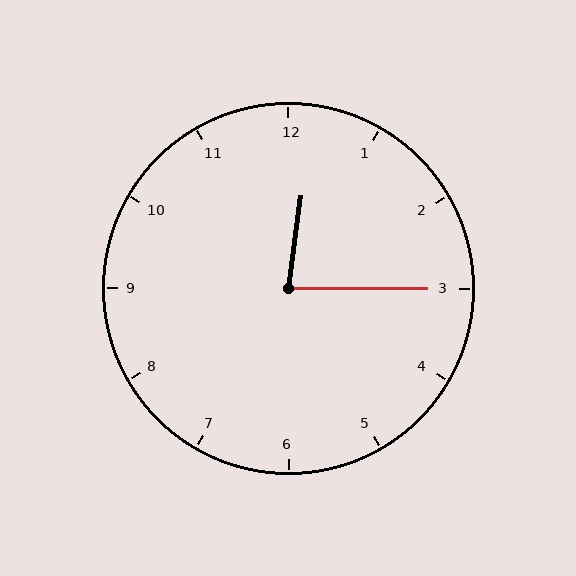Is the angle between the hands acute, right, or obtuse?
It is acute.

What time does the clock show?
12:15.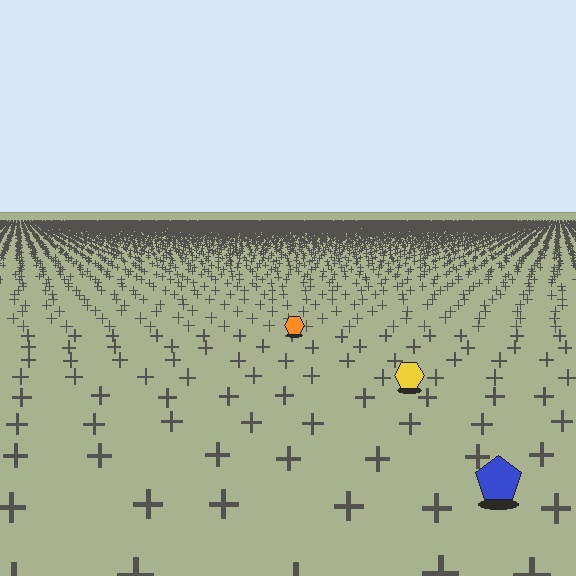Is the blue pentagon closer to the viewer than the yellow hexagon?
Yes. The blue pentagon is closer — you can tell from the texture gradient: the ground texture is coarser near it.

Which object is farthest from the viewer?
The orange hexagon is farthest from the viewer. It appears smaller and the ground texture around it is denser.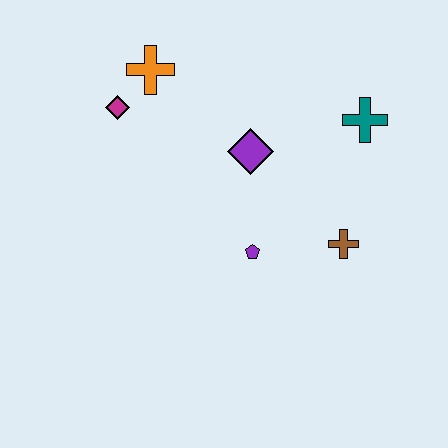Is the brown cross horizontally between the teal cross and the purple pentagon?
Yes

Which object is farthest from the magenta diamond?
The brown cross is farthest from the magenta diamond.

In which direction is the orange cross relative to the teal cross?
The orange cross is to the left of the teal cross.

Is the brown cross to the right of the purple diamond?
Yes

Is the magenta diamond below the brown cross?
No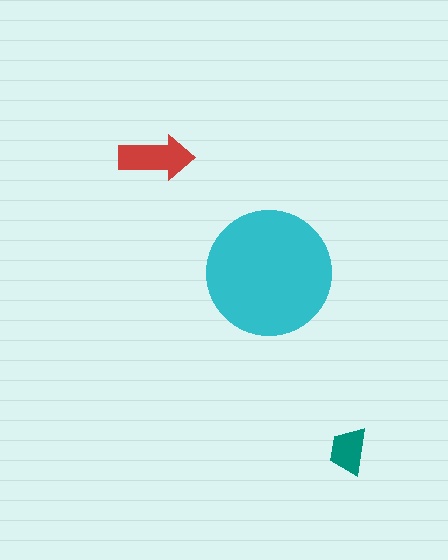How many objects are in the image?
There are 3 objects in the image.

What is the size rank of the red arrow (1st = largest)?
2nd.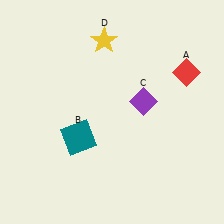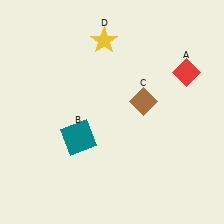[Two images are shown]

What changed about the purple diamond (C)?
In Image 1, C is purple. In Image 2, it changed to brown.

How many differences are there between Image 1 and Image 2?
There is 1 difference between the two images.